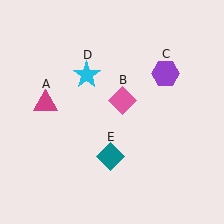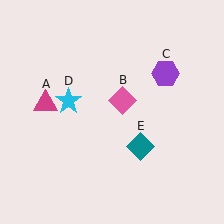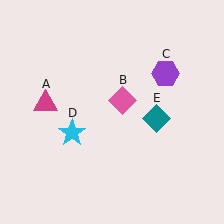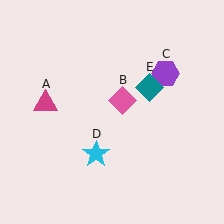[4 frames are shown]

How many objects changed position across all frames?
2 objects changed position: cyan star (object D), teal diamond (object E).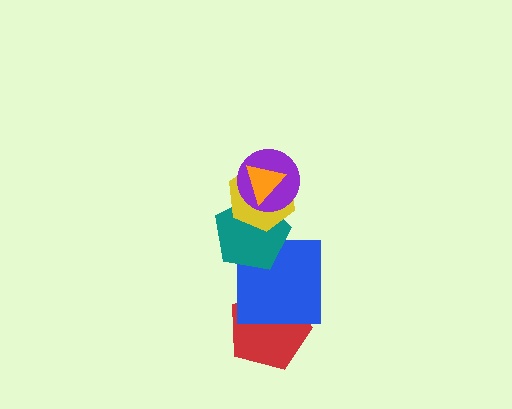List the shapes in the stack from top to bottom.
From top to bottom: the orange triangle, the purple circle, the yellow hexagon, the teal pentagon, the blue square, the red pentagon.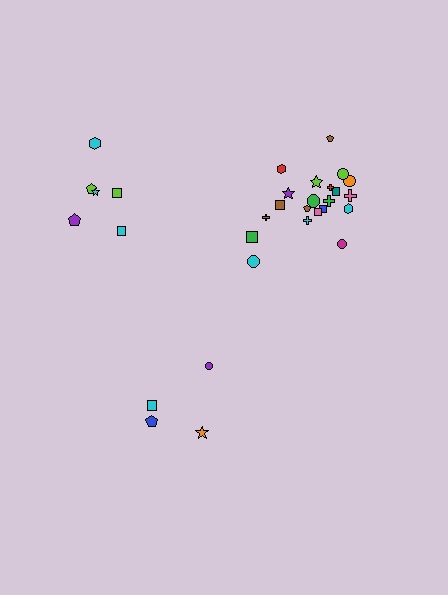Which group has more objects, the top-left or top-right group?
The top-right group.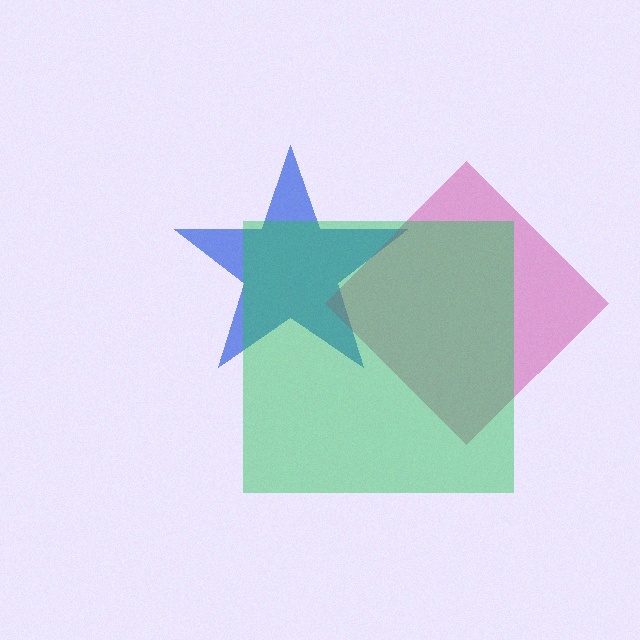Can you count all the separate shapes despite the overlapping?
Yes, there are 3 separate shapes.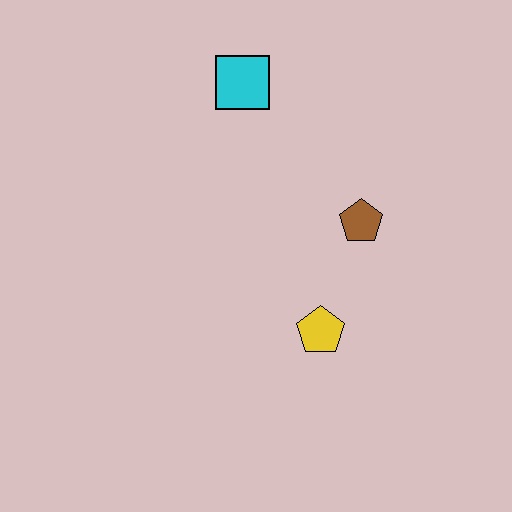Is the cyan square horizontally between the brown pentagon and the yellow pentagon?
No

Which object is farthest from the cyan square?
The yellow pentagon is farthest from the cyan square.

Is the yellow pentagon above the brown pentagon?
No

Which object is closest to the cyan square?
The brown pentagon is closest to the cyan square.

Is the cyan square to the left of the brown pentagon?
Yes